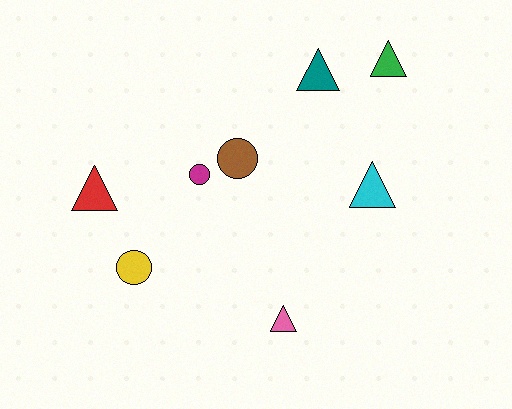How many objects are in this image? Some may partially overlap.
There are 8 objects.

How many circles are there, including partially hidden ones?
There are 3 circles.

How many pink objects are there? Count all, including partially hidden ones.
There is 1 pink object.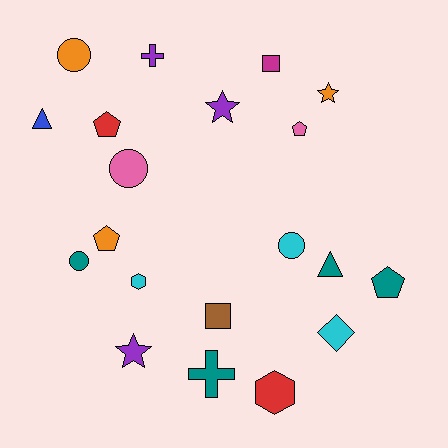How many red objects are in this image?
There are 2 red objects.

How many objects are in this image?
There are 20 objects.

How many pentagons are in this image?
There are 4 pentagons.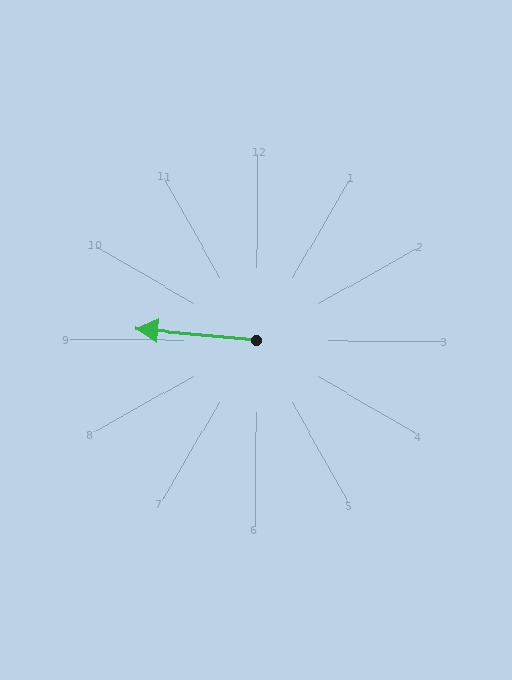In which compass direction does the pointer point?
West.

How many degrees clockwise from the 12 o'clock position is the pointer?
Approximately 275 degrees.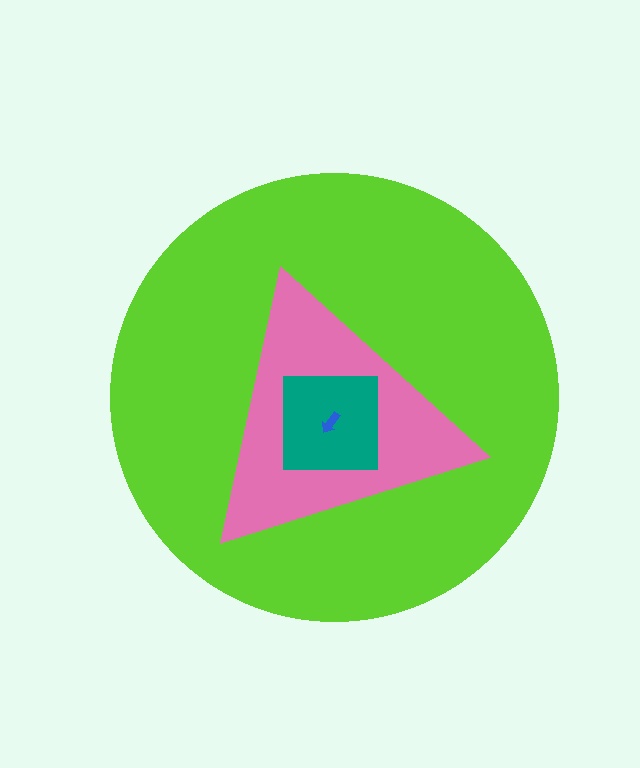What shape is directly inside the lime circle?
The pink triangle.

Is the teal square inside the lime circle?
Yes.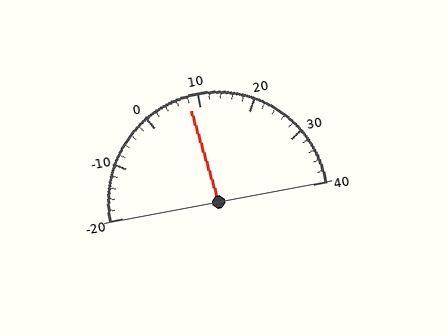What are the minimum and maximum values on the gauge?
The gauge ranges from -20 to 40.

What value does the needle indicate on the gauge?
The needle indicates approximately 8.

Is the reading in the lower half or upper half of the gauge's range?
The reading is in the lower half of the range (-20 to 40).